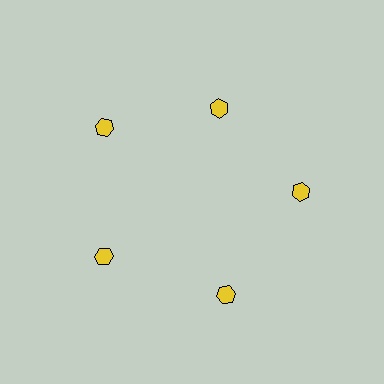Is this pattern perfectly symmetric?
No. The 5 yellow hexagons are arranged in a ring, but one element near the 1 o'clock position is pulled inward toward the center, breaking the 5-fold rotational symmetry.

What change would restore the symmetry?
The symmetry would be restored by moving it outward, back onto the ring so that all 5 hexagons sit at equal angles and equal distance from the center.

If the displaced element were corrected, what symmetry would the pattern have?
It would have 5-fold rotational symmetry — the pattern would map onto itself every 72 degrees.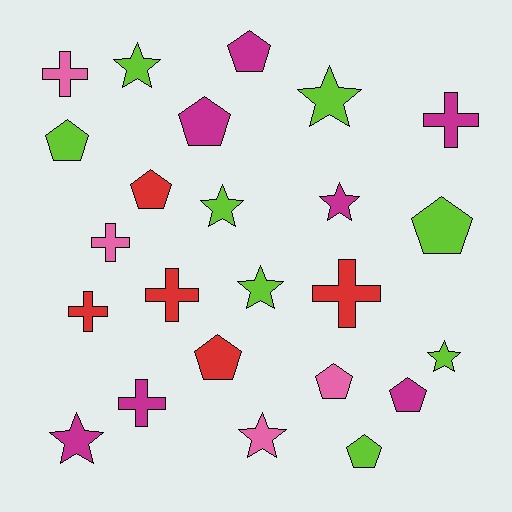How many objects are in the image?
There are 24 objects.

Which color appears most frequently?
Lime, with 8 objects.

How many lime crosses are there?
There are no lime crosses.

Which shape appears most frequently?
Pentagon, with 9 objects.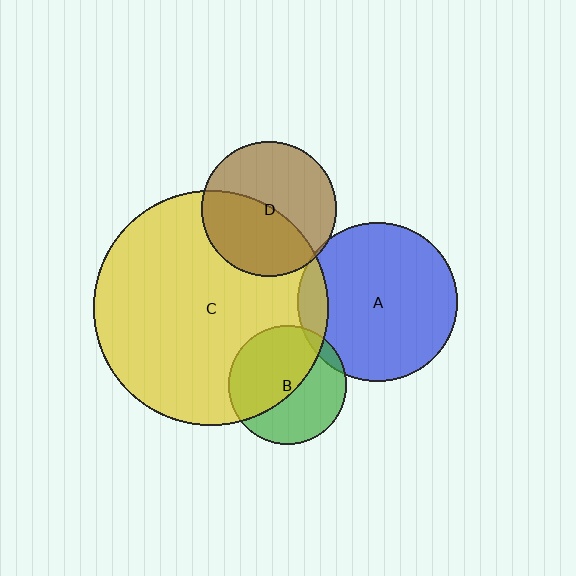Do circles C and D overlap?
Yes.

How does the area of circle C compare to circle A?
Approximately 2.2 times.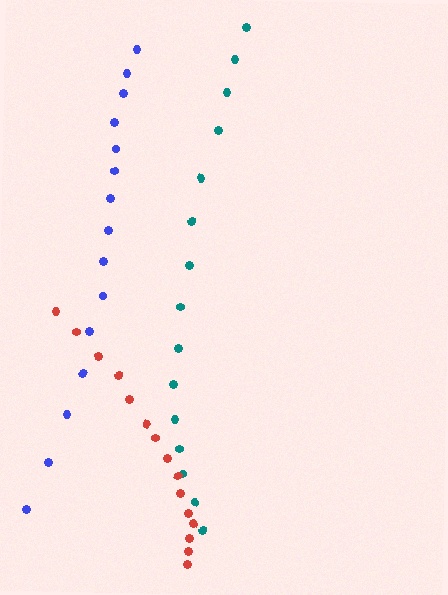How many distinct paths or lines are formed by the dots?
There are 3 distinct paths.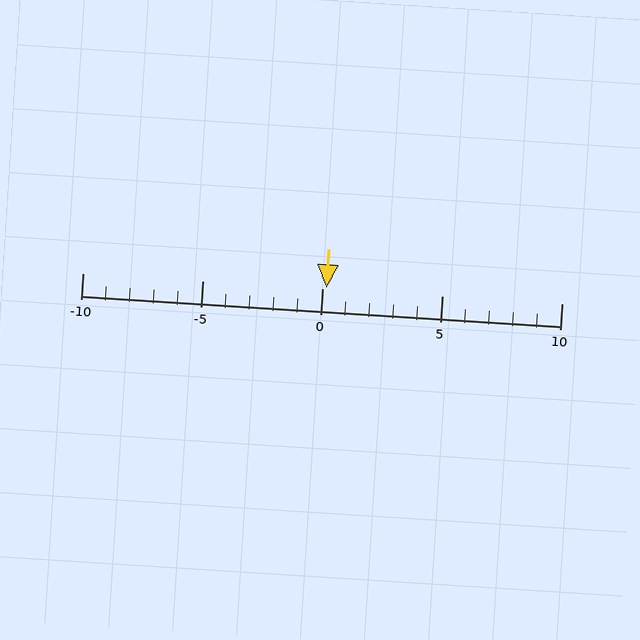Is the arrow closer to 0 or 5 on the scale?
The arrow is closer to 0.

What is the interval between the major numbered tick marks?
The major tick marks are spaced 5 units apart.